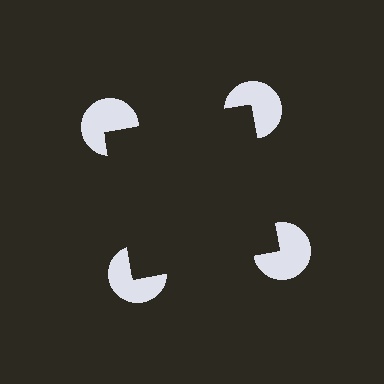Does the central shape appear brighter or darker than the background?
It typically appears slightly darker than the background, even though no actual brightness change is drawn.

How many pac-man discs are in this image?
There are 4 — one at each vertex of the illusory square.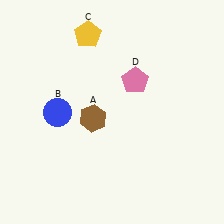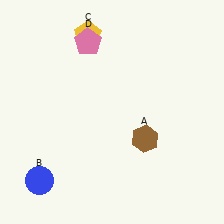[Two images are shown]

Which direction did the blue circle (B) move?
The blue circle (B) moved down.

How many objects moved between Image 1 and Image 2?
3 objects moved between the two images.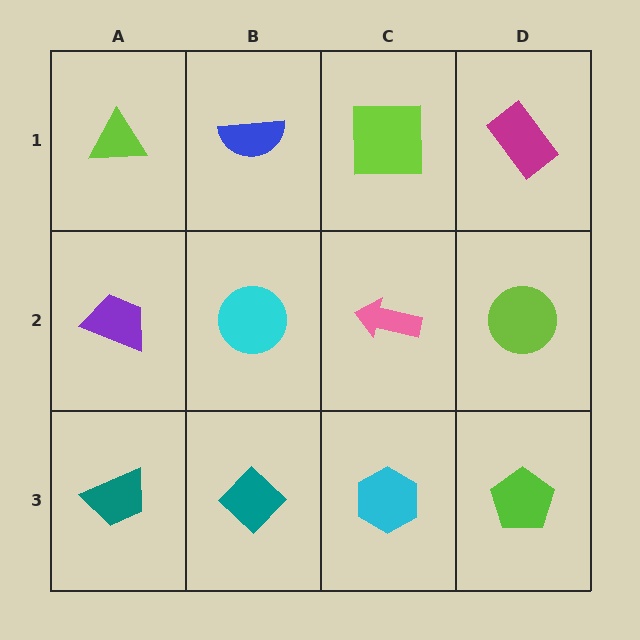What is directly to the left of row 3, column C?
A teal diamond.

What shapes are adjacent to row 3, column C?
A pink arrow (row 2, column C), a teal diamond (row 3, column B), a lime pentagon (row 3, column D).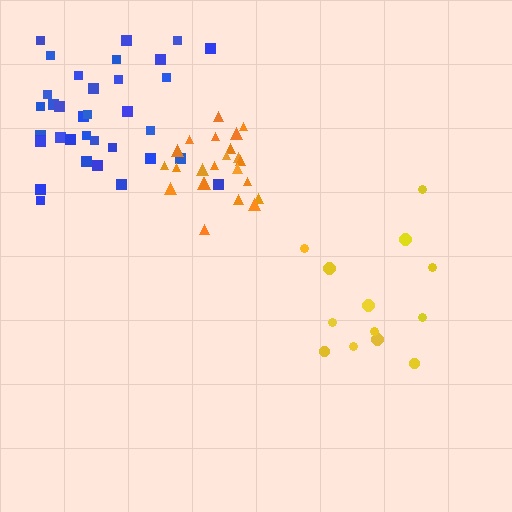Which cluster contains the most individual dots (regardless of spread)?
Blue (35).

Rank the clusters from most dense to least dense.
orange, blue, yellow.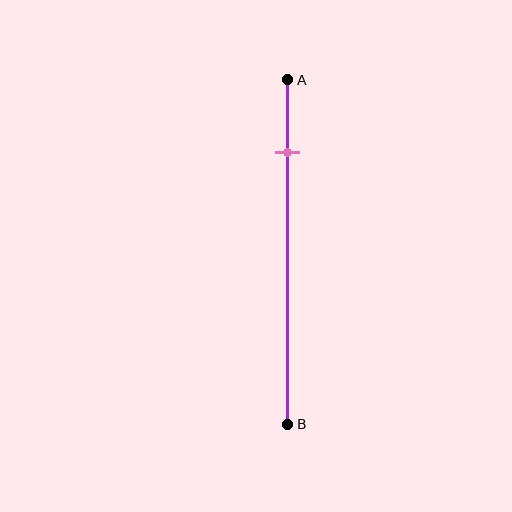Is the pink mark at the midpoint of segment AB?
No, the mark is at about 20% from A, not at the 50% midpoint.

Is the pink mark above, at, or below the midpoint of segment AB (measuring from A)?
The pink mark is above the midpoint of segment AB.